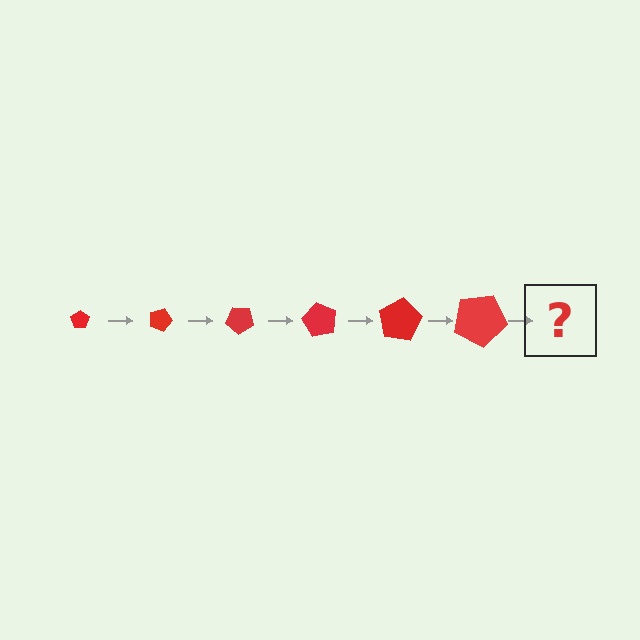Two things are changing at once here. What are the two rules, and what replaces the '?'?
The two rules are that the pentagon grows larger each step and it rotates 20 degrees each step. The '?' should be a pentagon, larger than the previous one and rotated 120 degrees from the start.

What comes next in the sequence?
The next element should be a pentagon, larger than the previous one and rotated 120 degrees from the start.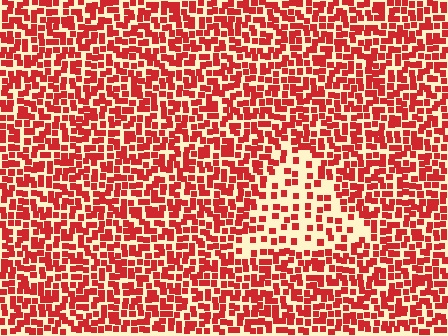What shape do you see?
I see a triangle.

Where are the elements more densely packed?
The elements are more densely packed outside the triangle boundary.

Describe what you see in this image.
The image contains small red elements arranged at two different densities. A triangle-shaped region is visible where the elements are less densely packed than the surrounding area.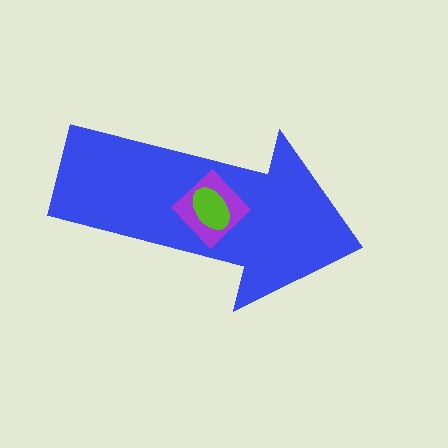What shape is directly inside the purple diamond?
The lime ellipse.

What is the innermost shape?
The lime ellipse.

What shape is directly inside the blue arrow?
The purple diamond.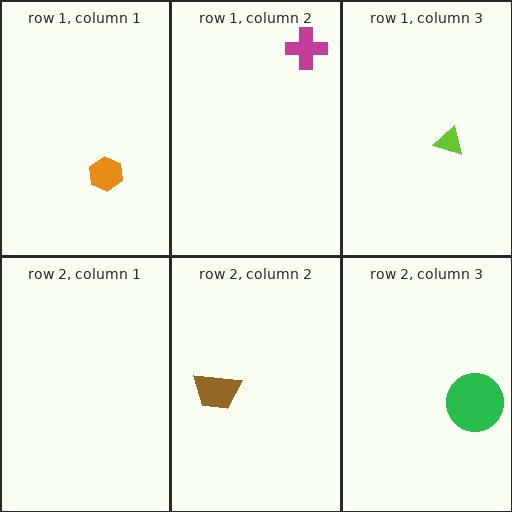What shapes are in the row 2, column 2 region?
The brown trapezoid.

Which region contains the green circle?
The row 2, column 3 region.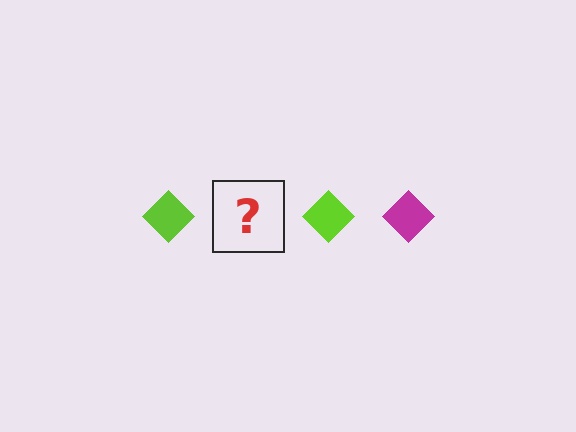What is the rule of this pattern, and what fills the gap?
The rule is that the pattern cycles through lime, magenta diamonds. The gap should be filled with a magenta diamond.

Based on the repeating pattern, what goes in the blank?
The blank should be a magenta diamond.